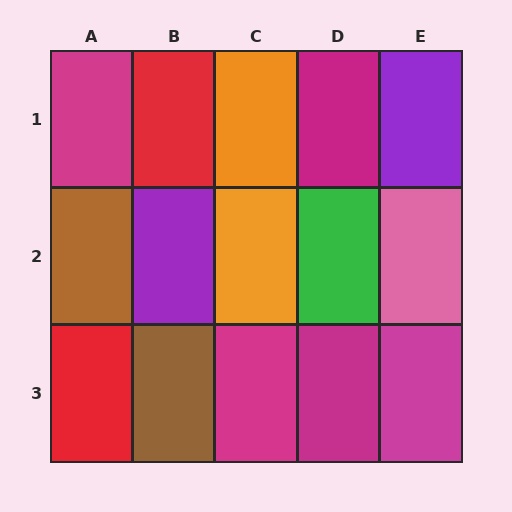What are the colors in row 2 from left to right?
Brown, purple, orange, green, pink.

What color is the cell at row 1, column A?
Magenta.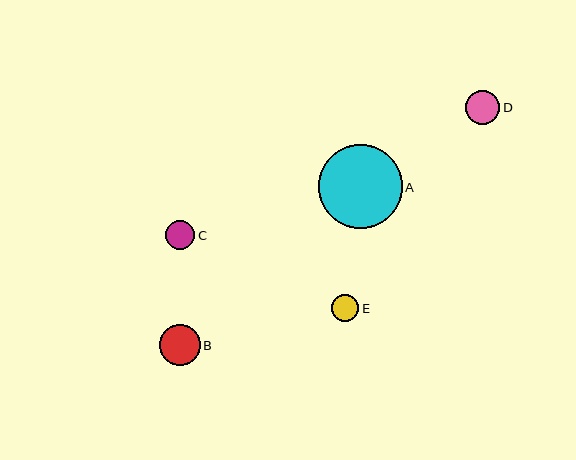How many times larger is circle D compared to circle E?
Circle D is approximately 1.3 times the size of circle E.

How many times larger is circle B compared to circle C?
Circle B is approximately 1.4 times the size of circle C.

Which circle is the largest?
Circle A is the largest with a size of approximately 84 pixels.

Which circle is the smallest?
Circle E is the smallest with a size of approximately 27 pixels.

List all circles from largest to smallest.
From largest to smallest: A, B, D, C, E.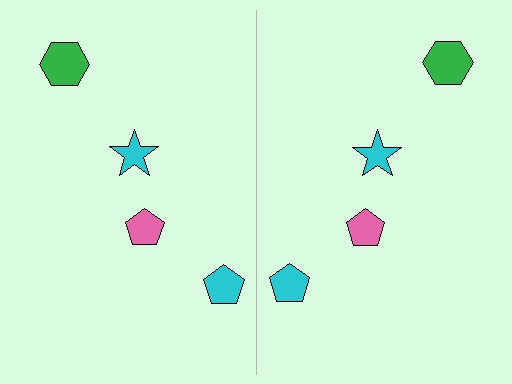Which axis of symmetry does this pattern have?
The pattern has a vertical axis of symmetry running through the center of the image.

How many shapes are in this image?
There are 8 shapes in this image.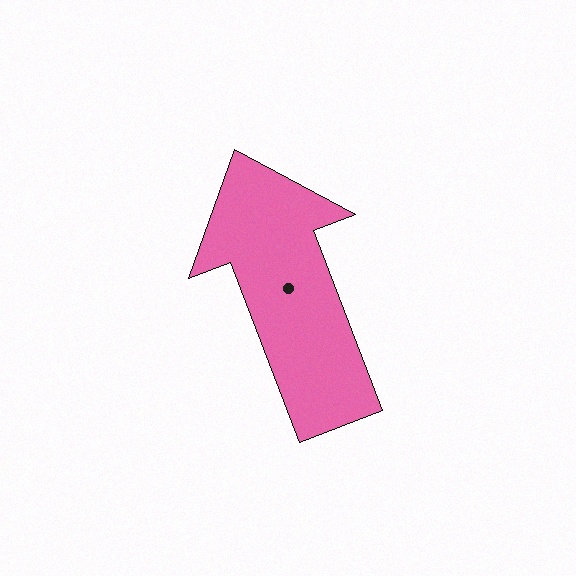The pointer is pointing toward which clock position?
Roughly 11 o'clock.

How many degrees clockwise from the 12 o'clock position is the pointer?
Approximately 339 degrees.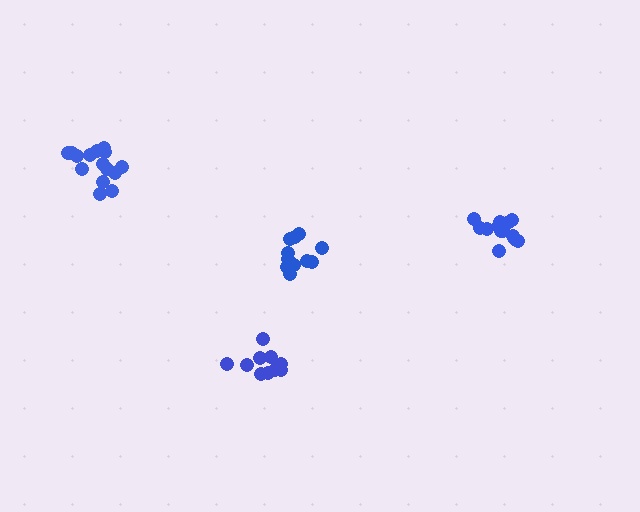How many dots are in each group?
Group 1: 11 dots, Group 2: 11 dots, Group 3: 15 dots, Group 4: 13 dots (50 total).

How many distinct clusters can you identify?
There are 4 distinct clusters.